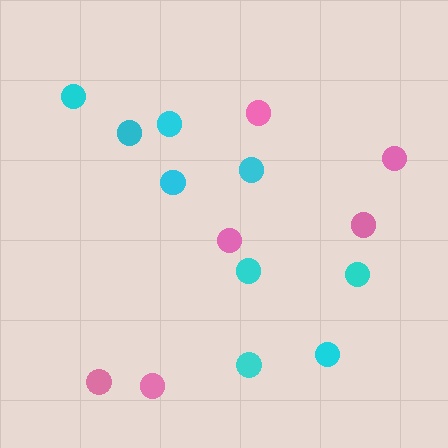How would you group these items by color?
There are 2 groups: one group of cyan circles (9) and one group of pink circles (6).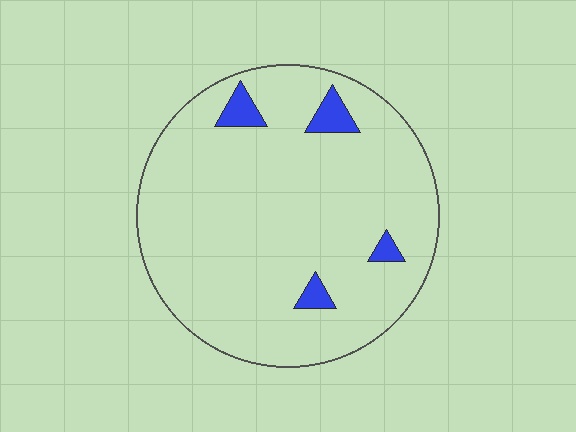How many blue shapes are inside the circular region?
4.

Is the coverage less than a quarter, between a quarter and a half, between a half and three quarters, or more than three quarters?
Less than a quarter.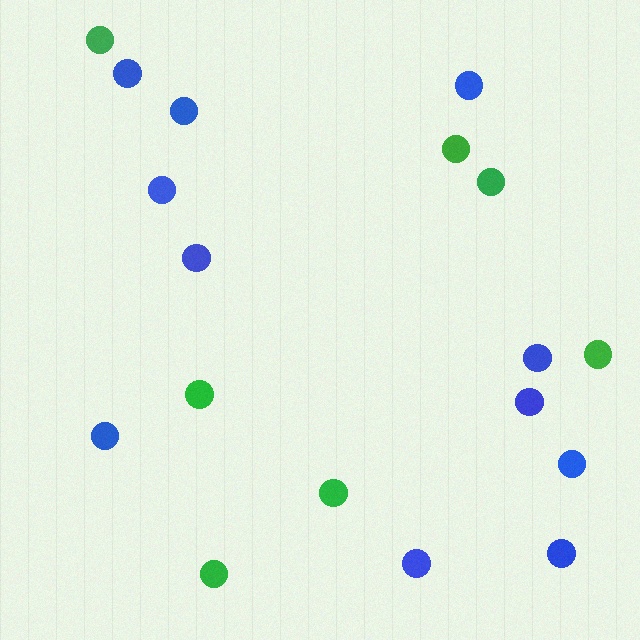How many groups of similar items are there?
There are 2 groups: one group of blue circles (11) and one group of green circles (7).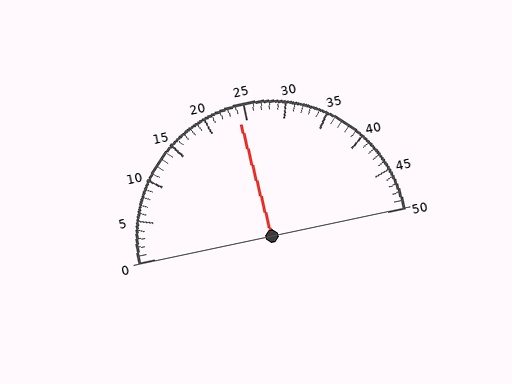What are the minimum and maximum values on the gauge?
The gauge ranges from 0 to 50.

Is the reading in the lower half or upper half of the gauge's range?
The reading is in the lower half of the range (0 to 50).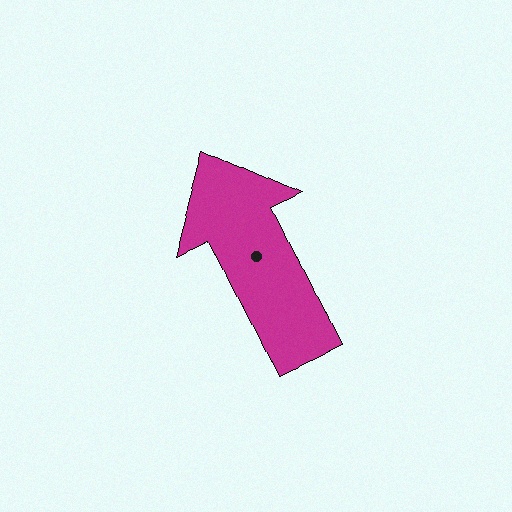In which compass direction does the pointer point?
Northwest.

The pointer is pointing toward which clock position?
Roughly 11 o'clock.